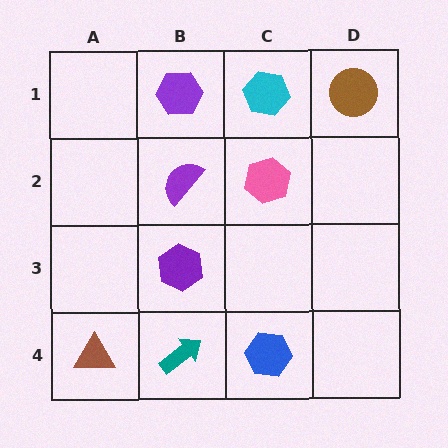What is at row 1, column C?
A cyan hexagon.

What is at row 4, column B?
A teal arrow.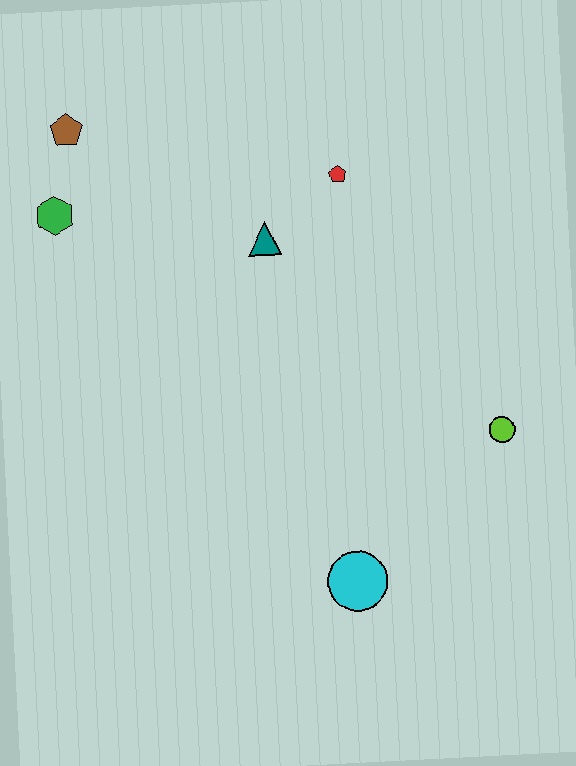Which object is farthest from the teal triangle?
The cyan circle is farthest from the teal triangle.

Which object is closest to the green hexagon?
The brown pentagon is closest to the green hexagon.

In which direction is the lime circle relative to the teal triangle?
The lime circle is to the right of the teal triangle.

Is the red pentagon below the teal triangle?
No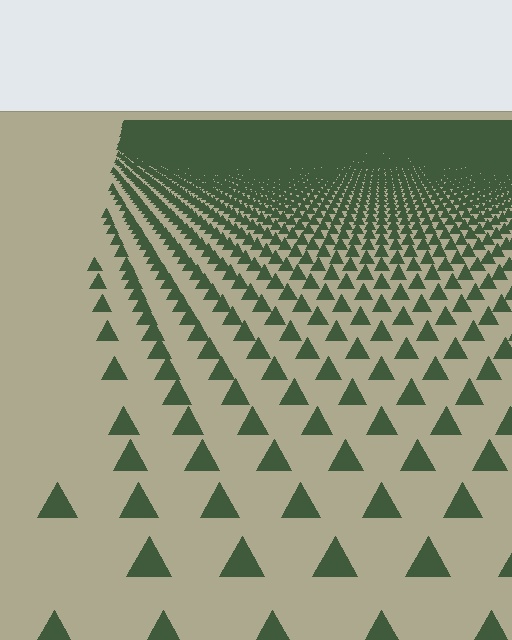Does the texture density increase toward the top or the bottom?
Density increases toward the top.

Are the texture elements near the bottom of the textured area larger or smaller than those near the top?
Larger. Near the bottom, elements are closer to the viewer and appear at a bigger on-screen size.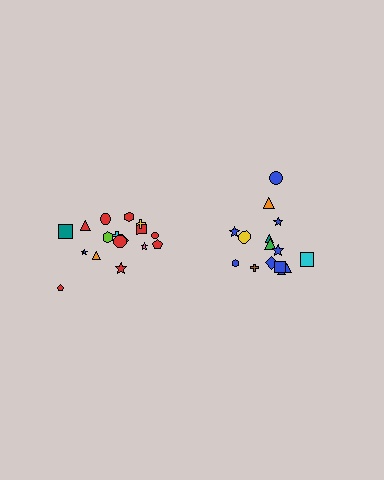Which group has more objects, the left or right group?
The left group.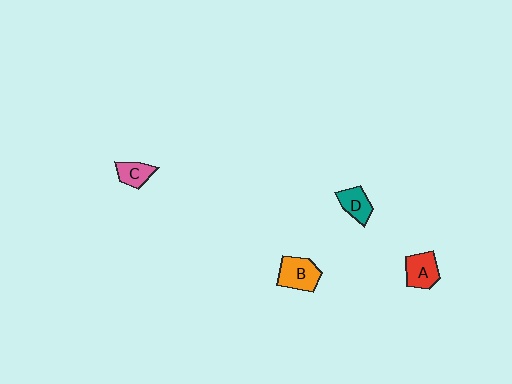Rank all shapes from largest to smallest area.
From largest to smallest: B (orange), A (red), D (teal), C (pink).